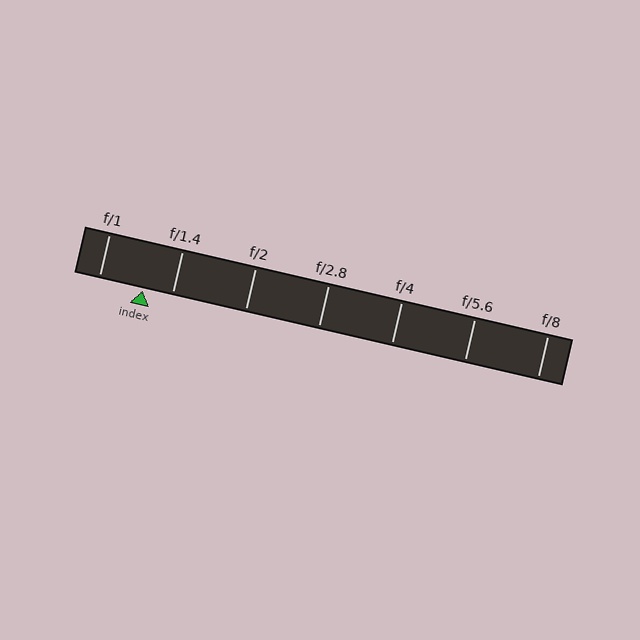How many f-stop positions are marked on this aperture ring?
There are 7 f-stop positions marked.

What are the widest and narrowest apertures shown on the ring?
The widest aperture shown is f/1 and the narrowest is f/8.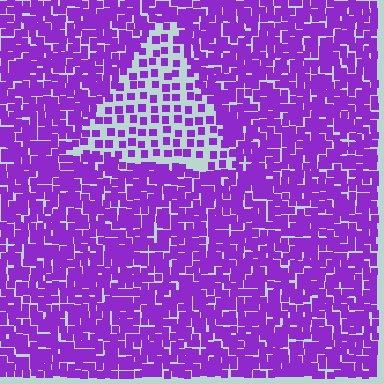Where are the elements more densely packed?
The elements are more densely packed outside the triangle boundary.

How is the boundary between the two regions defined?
The boundary is defined by a change in element density (approximately 2.4x ratio). All elements are the same color, size, and shape.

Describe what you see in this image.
The image contains small purple elements arranged at two different densities. A triangle-shaped region is visible where the elements are less densely packed than the surrounding area.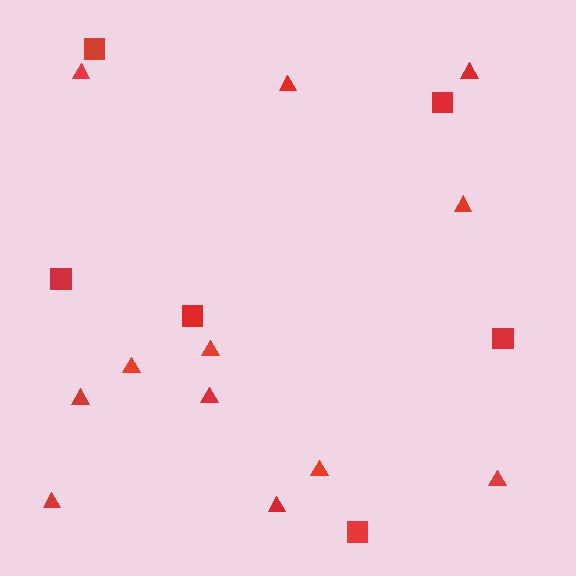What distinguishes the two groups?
There are 2 groups: one group of triangles (12) and one group of squares (6).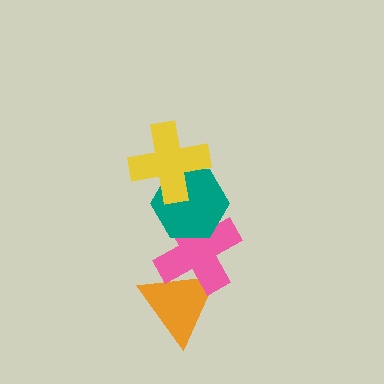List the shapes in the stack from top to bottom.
From top to bottom: the yellow cross, the teal hexagon, the pink cross, the orange triangle.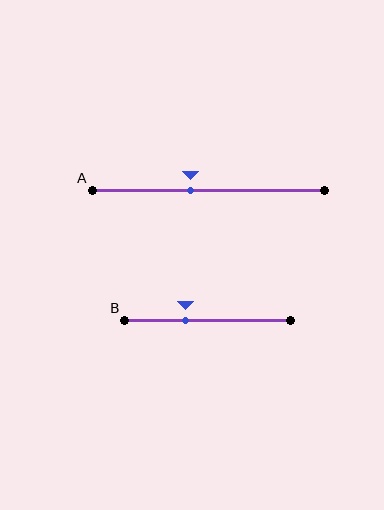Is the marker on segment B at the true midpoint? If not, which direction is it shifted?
No, the marker on segment B is shifted to the left by about 13% of the segment length.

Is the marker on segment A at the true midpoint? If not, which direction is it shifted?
No, the marker on segment A is shifted to the left by about 8% of the segment length.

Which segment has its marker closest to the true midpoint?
Segment A has its marker closest to the true midpoint.